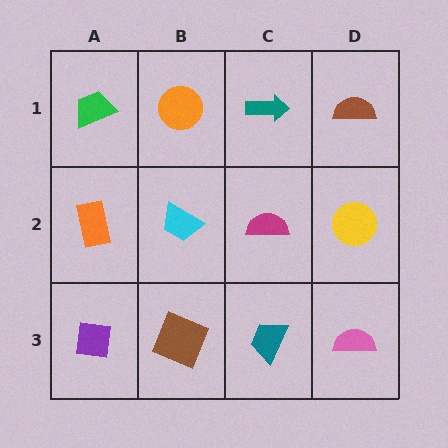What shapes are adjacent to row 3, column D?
A yellow circle (row 2, column D), a teal trapezoid (row 3, column C).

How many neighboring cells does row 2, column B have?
4.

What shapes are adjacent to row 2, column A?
A green trapezoid (row 1, column A), a purple square (row 3, column A), a cyan trapezoid (row 2, column B).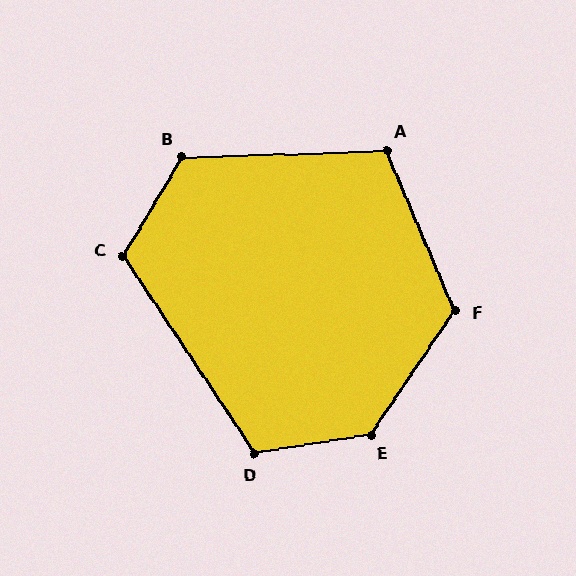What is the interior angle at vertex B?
Approximately 123 degrees (obtuse).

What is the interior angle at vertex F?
Approximately 123 degrees (obtuse).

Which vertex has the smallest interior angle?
A, at approximately 112 degrees.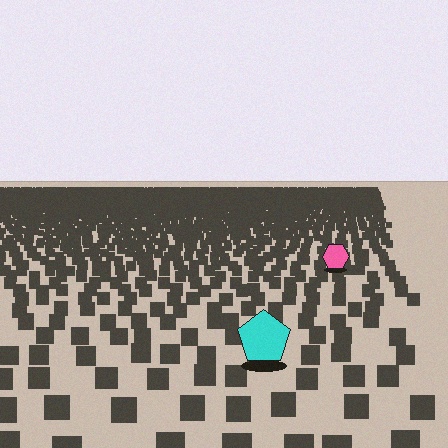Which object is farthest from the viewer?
The pink hexagon is farthest from the viewer. It appears smaller and the ground texture around it is denser.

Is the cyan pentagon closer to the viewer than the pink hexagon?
Yes. The cyan pentagon is closer — you can tell from the texture gradient: the ground texture is coarser near it.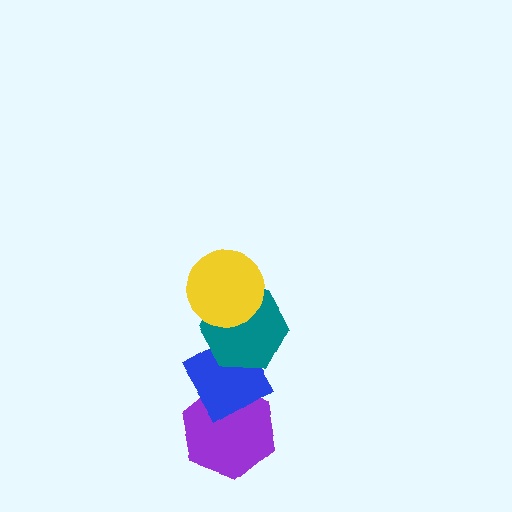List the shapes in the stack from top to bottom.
From top to bottom: the yellow circle, the teal hexagon, the blue diamond, the purple hexagon.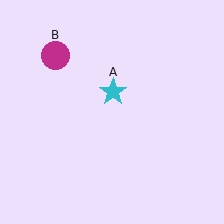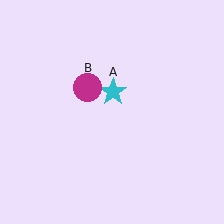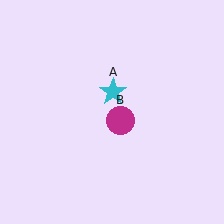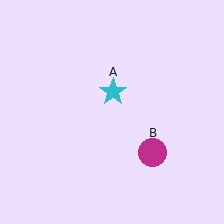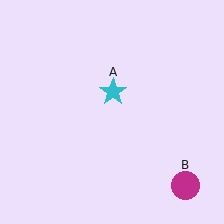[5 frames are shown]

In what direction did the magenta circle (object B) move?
The magenta circle (object B) moved down and to the right.